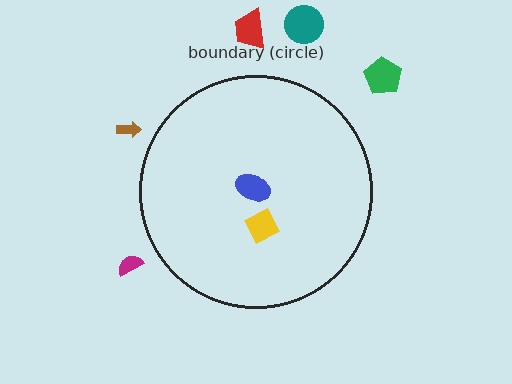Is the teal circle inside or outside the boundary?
Outside.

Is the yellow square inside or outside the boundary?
Inside.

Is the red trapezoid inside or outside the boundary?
Outside.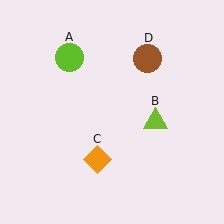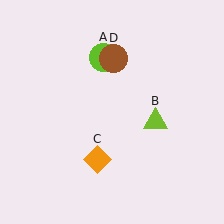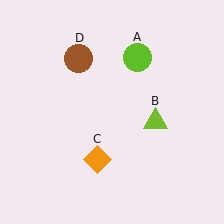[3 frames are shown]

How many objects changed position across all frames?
2 objects changed position: lime circle (object A), brown circle (object D).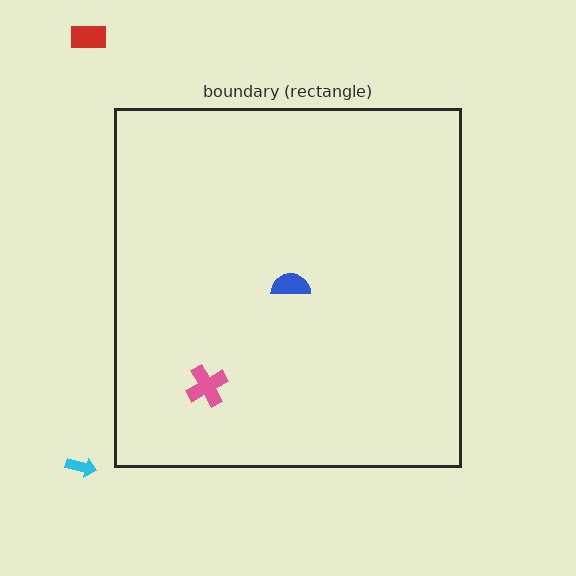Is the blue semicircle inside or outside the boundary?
Inside.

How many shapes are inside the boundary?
2 inside, 2 outside.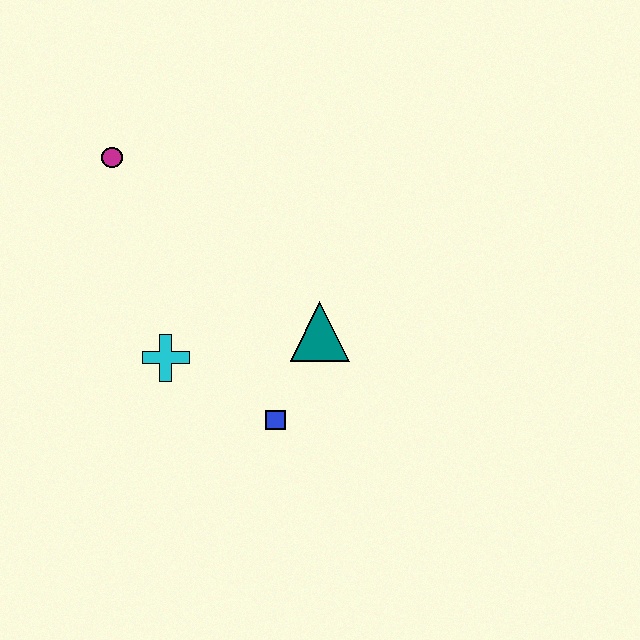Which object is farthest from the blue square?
The magenta circle is farthest from the blue square.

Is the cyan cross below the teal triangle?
Yes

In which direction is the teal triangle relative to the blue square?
The teal triangle is above the blue square.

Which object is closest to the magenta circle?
The cyan cross is closest to the magenta circle.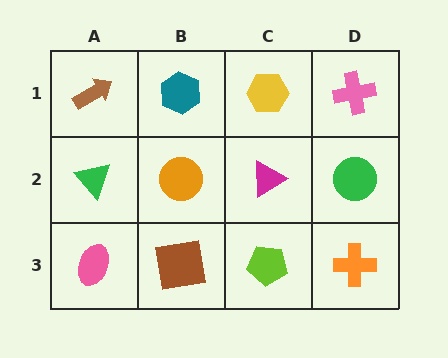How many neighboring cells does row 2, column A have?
3.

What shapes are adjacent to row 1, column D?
A green circle (row 2, column D), a yellow hexagon (row 1, column C).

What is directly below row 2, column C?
A lime pentagon.